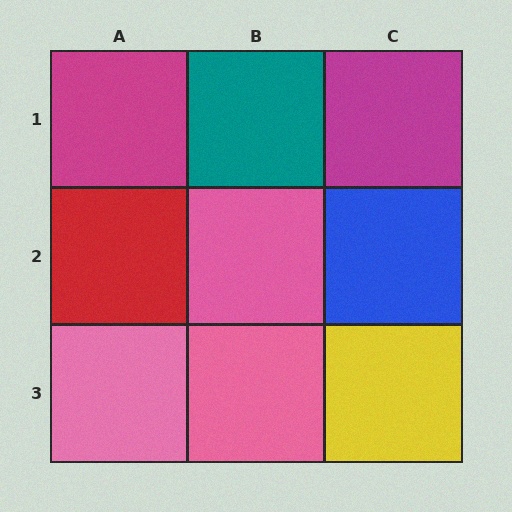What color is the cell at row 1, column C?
Magenta.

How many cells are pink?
3 cells are pink.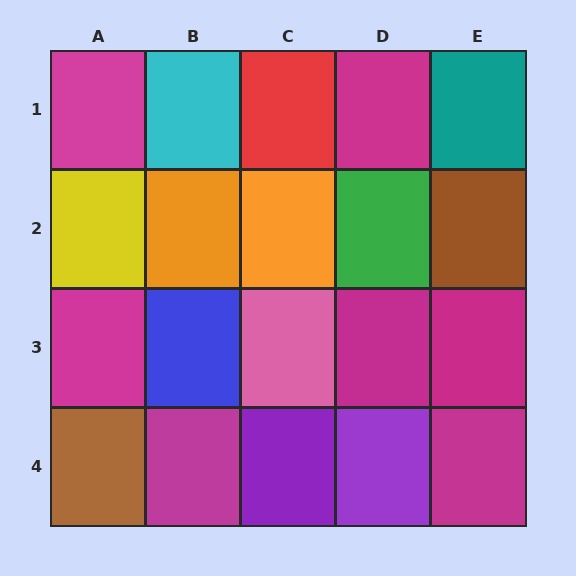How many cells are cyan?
1 cell is cyan.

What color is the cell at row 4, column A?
Brown.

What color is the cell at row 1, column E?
Teal.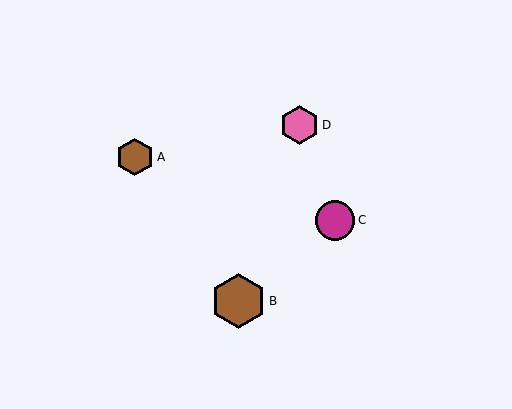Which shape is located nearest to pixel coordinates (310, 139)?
The pink hexagon (labeled D) at (300, 125) is nearest to that location.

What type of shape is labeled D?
Shape D is a pink hexagon.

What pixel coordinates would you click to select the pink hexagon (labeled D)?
Click at (300, 125) to select the pink hexagon D.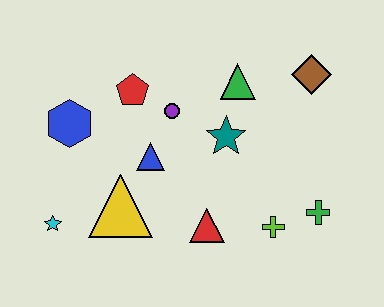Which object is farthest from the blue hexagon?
The green cross is farthest from the blue hexagon.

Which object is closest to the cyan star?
The yellow triangle is closest to the cyan star.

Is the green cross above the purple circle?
No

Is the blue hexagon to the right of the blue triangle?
No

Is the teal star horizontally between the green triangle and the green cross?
No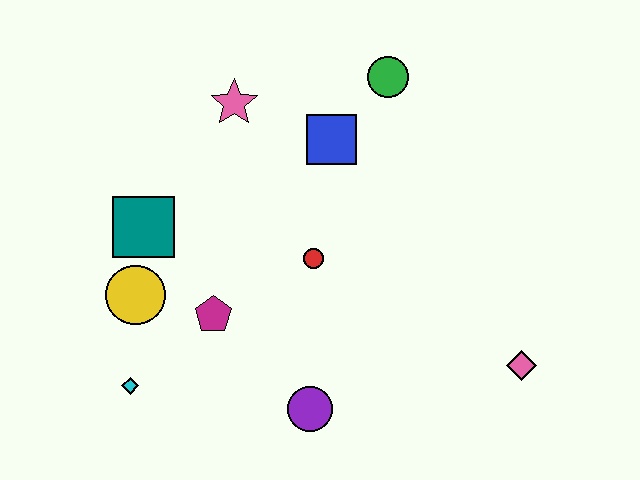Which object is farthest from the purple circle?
The green circle is farthest from the purple circle.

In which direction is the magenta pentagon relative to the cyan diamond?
The magenta pentagon is to the right of the cyan diamond.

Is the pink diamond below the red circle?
Yes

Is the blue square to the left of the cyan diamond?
No